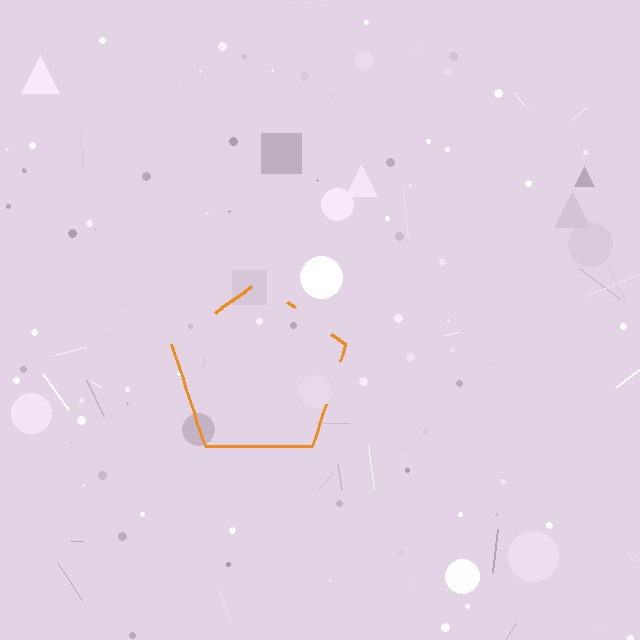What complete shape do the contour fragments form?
The contour fragments form a pentagon.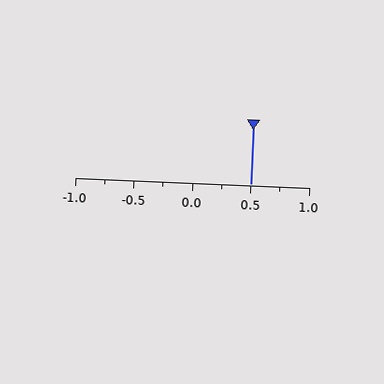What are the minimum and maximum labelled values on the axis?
The axis runs from -1.0 to 1.0.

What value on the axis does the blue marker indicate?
The marker indicates approximately 0.5.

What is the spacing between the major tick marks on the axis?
The major ticks are spaced 0.5 apart.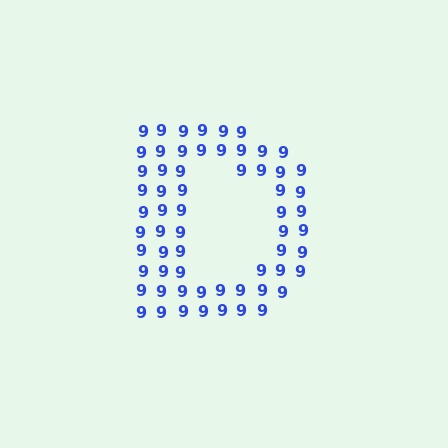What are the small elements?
The small elements are digit 9's.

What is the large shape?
The large shape is the letter D.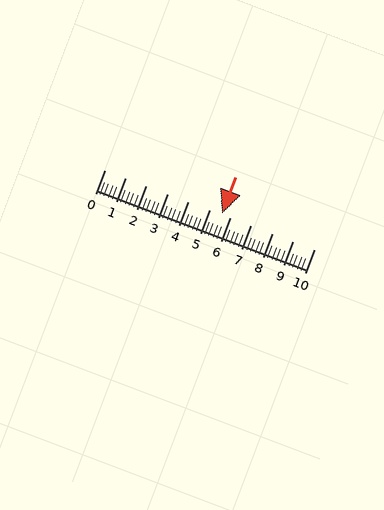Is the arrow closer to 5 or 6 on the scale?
The arrow is closer to 6.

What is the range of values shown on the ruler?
The ruler shows values from 0 to 10.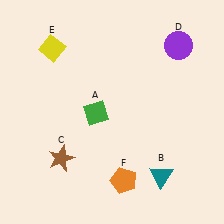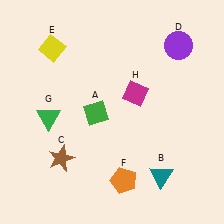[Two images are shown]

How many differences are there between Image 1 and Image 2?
There are 2 differences between the two images.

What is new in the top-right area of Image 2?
A magenta diamond (H) was added in the top-right area of Image 2.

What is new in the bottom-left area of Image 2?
A green triangle (G) was added in the bottom-left area of Image 2.